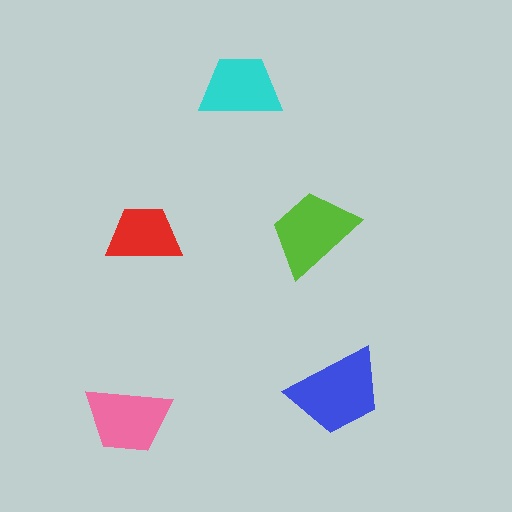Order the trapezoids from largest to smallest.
the blue one, the lime one, the pink one, the cyan one, the red one.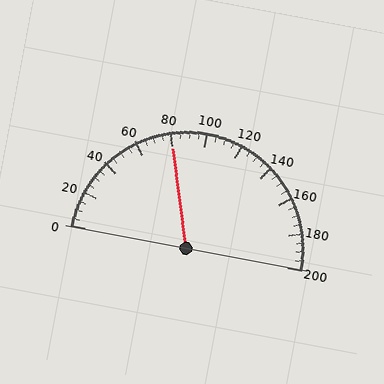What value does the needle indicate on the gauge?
The needle indicates approximately 80.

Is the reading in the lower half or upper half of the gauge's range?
The reading is in the lower half of the range (0 to 200).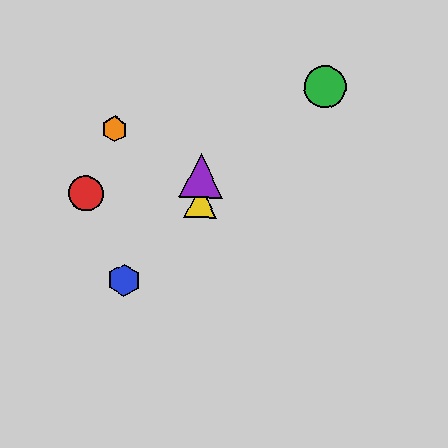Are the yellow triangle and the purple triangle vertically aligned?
Yes, both are at x≈200.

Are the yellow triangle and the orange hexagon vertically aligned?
No, the yellow triangle is at x≈200 and the orange hexagon is at x≈115.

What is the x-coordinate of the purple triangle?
The purple triangle is at x≈201.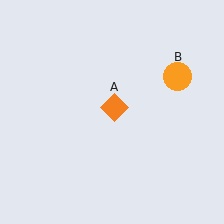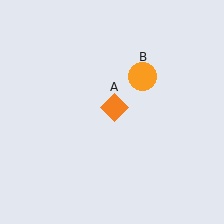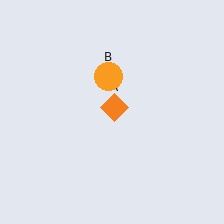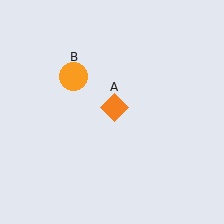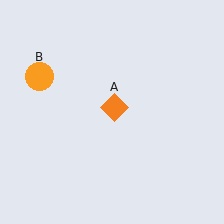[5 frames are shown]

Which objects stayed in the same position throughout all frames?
Orange diamond (object A) remained stationary.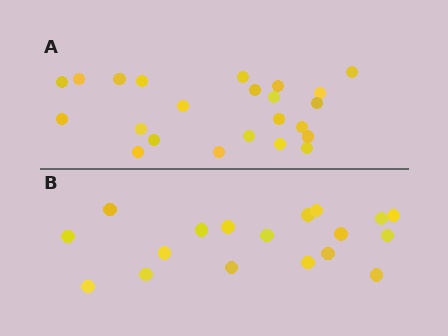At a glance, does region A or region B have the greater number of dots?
Region A (the top region) has more dots.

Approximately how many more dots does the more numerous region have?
Region A has about 5 more dots than region B.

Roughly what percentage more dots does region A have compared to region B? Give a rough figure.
About 30% more.